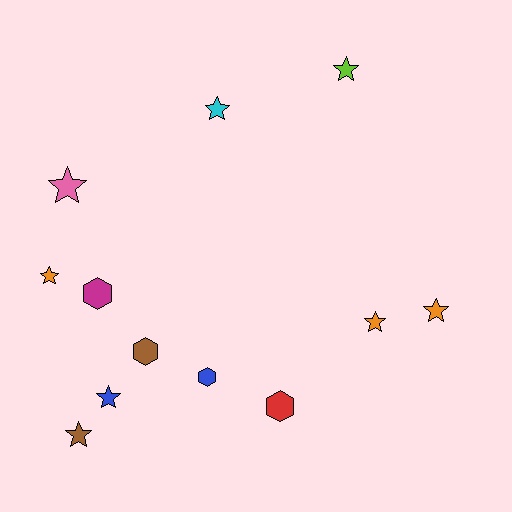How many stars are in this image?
There are 8 stars.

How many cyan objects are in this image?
There is 1 cyan object.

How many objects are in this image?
There are 12 objects.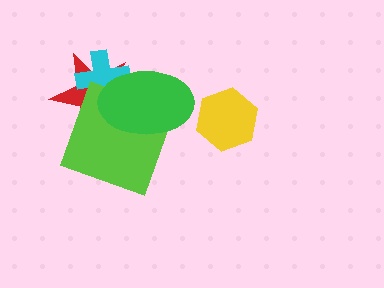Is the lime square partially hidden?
Yes, it is partially covered by another shape.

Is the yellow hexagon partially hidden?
No, no other shape covers it.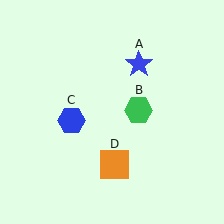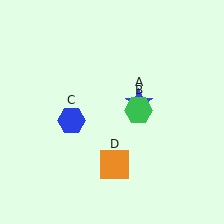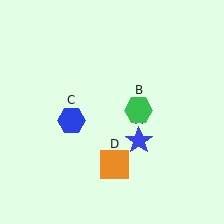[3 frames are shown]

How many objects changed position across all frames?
1 object changed position: blue star (object A).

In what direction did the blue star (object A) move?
The blue star (object A) moved down.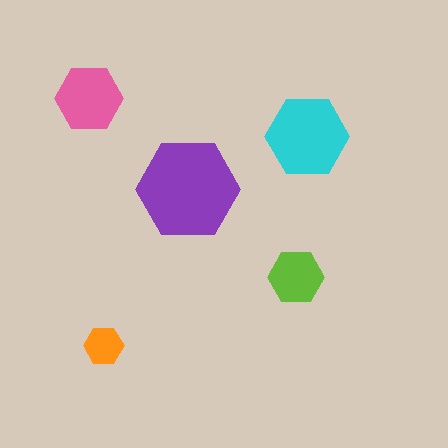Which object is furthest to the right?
The cyan hexagon is rightmost.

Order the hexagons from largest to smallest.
the purple one, the cyan one, the pink one, the lime one, the orange one.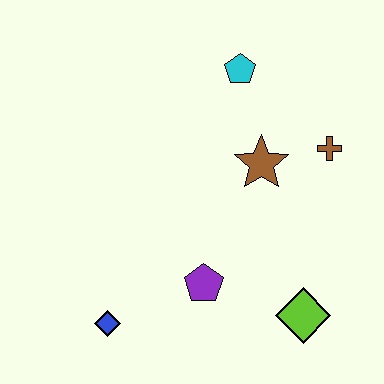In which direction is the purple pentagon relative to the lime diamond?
The purple pentagon is to the left of the lime diamond.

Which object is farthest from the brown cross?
The blue diamond is farthest from the brown cross.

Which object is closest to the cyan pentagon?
The brown star is closest to the cyan pentagon.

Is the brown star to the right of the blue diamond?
Yes